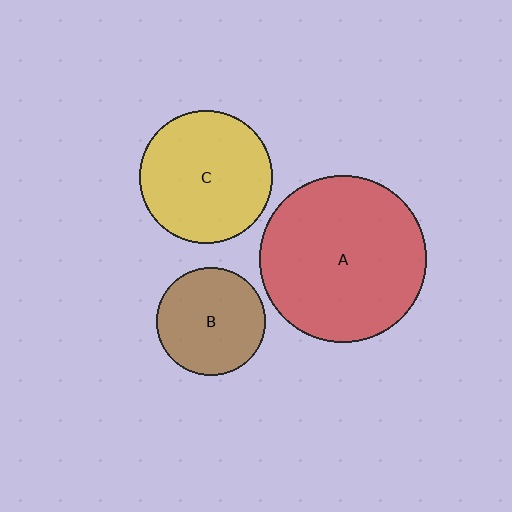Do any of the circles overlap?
No, none of the circles overlap.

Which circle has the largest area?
Circle A (red).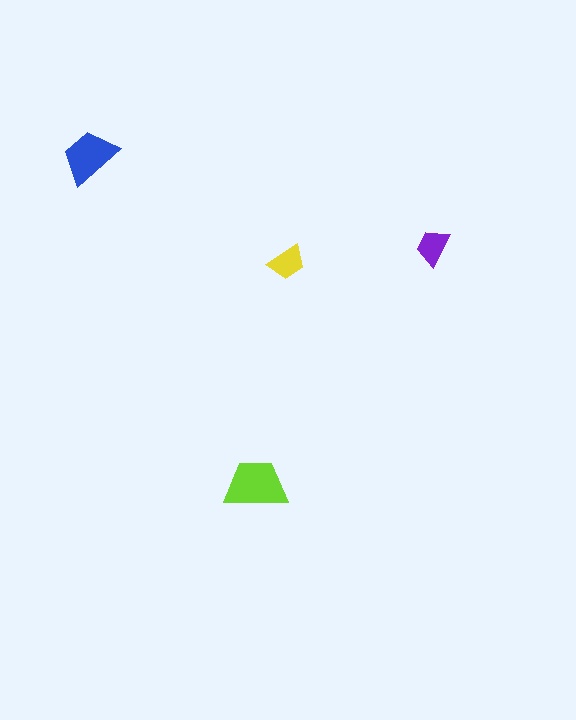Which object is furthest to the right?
The purple trapezoid is rightmost.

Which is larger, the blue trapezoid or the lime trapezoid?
The lime one.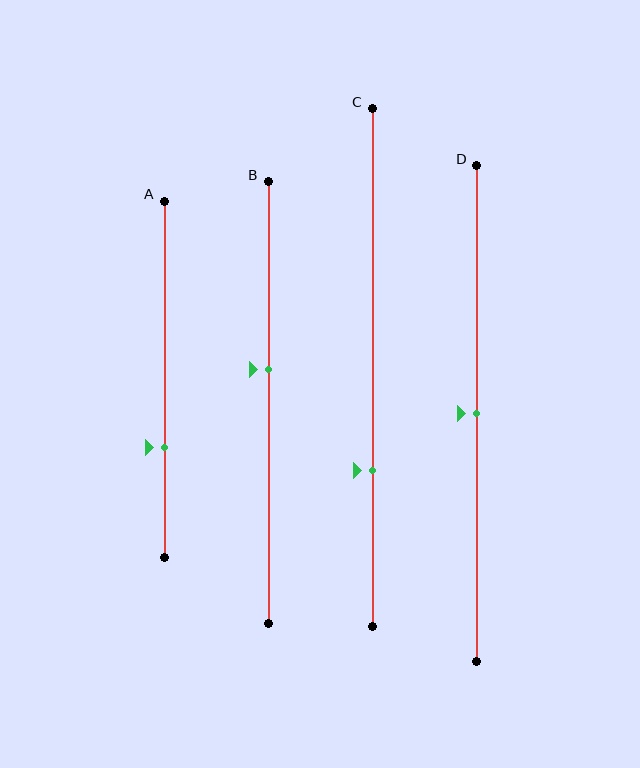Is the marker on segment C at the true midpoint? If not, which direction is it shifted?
No, the marker on segment C is shifted downward by about 20% of the segment length.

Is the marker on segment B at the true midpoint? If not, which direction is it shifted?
No, the marker on segment B is shifted upward by about 7% of the segment length.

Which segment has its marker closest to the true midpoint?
Segment D has its marker closest to the true midpoint.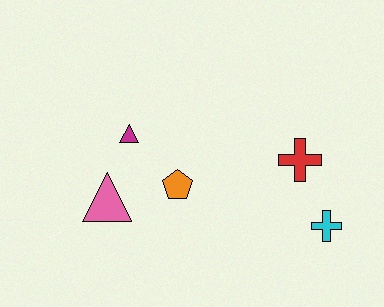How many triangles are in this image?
There are 2 triangles.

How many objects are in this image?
There are 5 objects.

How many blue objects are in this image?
There are no blue objects.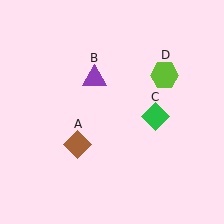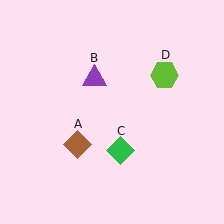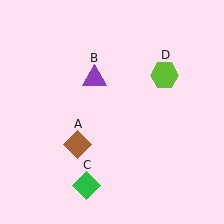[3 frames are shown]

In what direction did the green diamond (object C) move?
The green diamond (object C) moved down and to the left.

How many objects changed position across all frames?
1 object changed position: green diamond (object C).